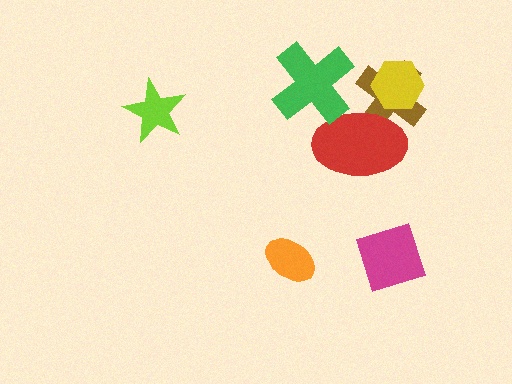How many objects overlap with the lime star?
0 objects overlap with the lime star.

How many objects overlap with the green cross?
1 object overlaps with the green cross.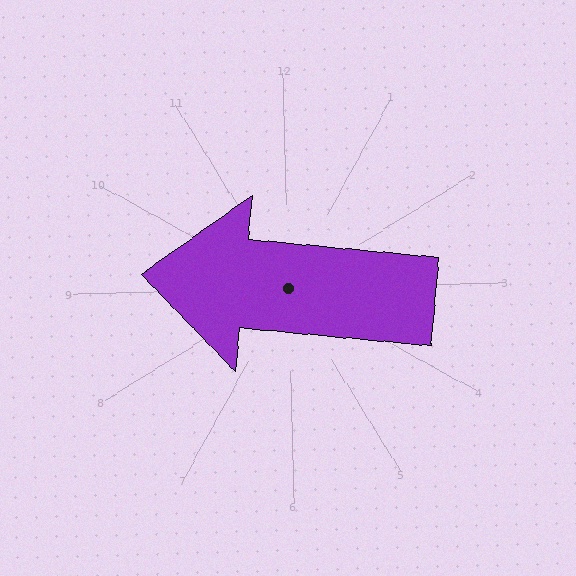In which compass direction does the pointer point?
West.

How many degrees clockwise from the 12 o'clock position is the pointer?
Approximately 277 degrees.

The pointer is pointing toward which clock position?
Roughly 9 o'clock.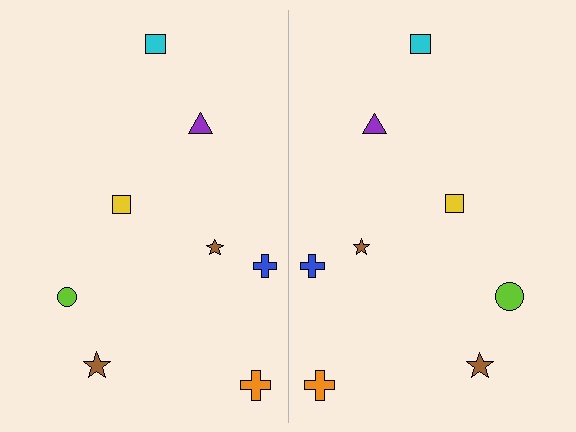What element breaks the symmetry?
The lime circle on the right side has a different size than its mirror counterpart.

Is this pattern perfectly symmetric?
No, the pattern is not perfectly symmetric. The lime circle on the right side has a different size than its mirror counterpart.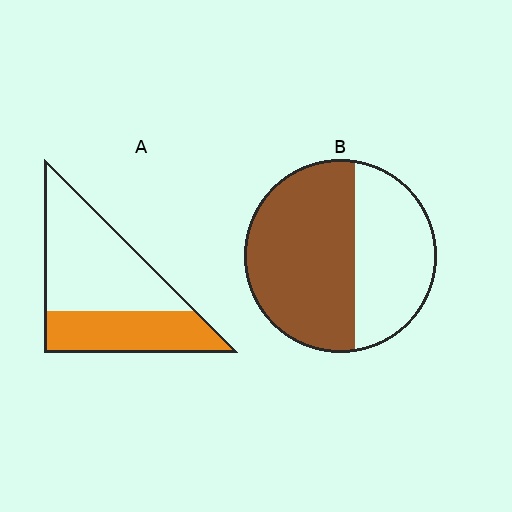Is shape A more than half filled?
No.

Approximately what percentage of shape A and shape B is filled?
A is approximately 40% and B is approximately 60%.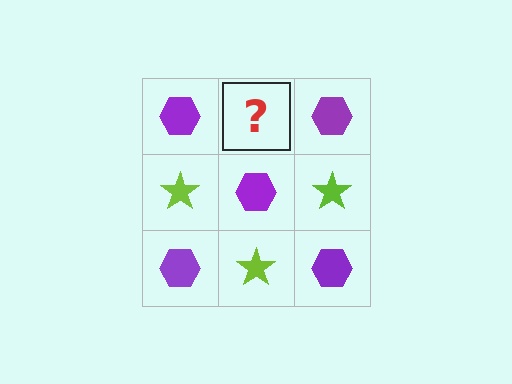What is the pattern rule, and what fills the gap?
The rule is that it alternates purple hexagon and lime star in a checkerboard pattern. The gap should be filled with a lime star.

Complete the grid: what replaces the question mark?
The question mark should be replaced with a lime star.